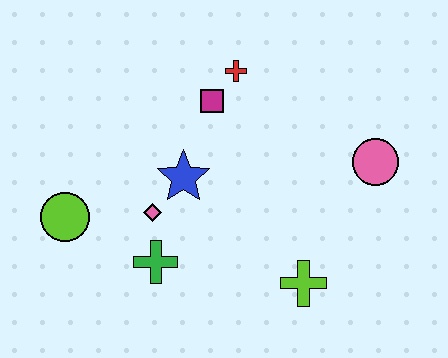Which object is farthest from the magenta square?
The lime cross is farthest from the magenta square.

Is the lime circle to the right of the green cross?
No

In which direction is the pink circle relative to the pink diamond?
The pink circle is to the right of the pink diamond.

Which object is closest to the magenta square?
The red cross is closest to the magenta square.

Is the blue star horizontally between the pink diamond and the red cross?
Yes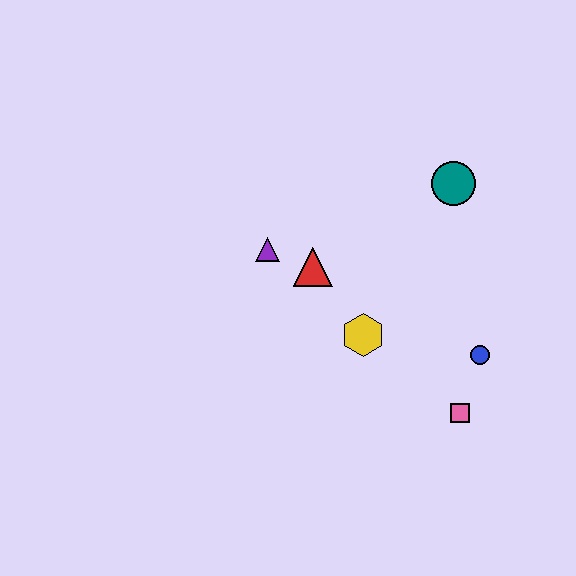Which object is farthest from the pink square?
The purple triangle is farthest from the pink square.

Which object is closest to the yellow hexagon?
The red triangle is closest to the yellow hexagon.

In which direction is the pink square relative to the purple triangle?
The pink square is to the right of the purple triangle.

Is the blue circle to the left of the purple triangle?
No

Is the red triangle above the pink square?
Yes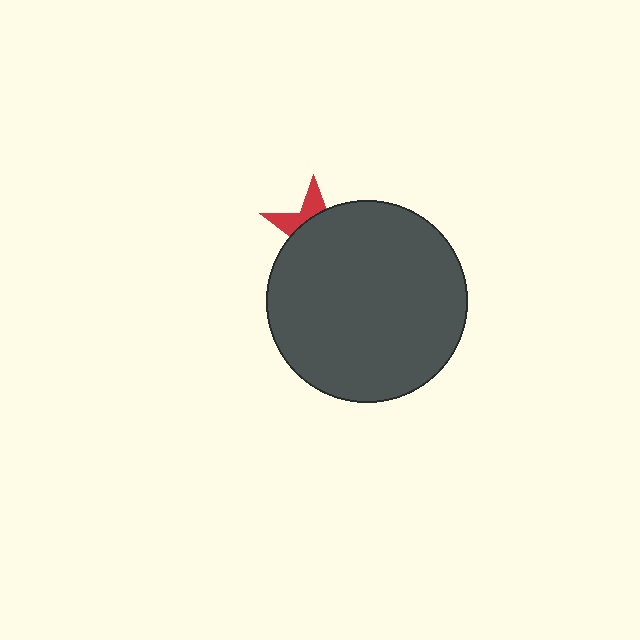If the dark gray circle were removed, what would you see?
You would see the complete red star.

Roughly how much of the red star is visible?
A small part of it is visible (roughly 30%).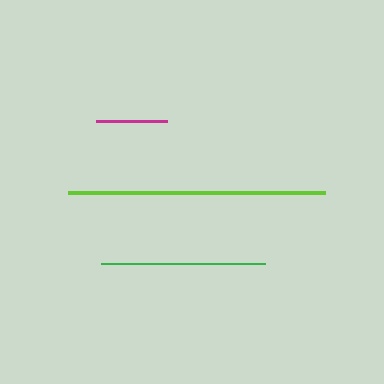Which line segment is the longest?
The lime line is the longest at approximately 258 pixels.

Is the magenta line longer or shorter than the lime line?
The lime line is longer than the magenta line.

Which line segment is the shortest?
The magenta line is the shortest at approximately 71 pixels.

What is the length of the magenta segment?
The magenta segment is approximately 71 pixels long.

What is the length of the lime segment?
The lime segment is approximately 258 pixels long.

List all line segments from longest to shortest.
From longest to shortest: lime, green, magenta.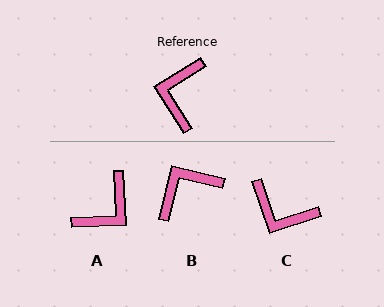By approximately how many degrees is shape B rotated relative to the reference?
Approximately 45 degrees clockwise.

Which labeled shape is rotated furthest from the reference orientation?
A, about 151 degrees away.